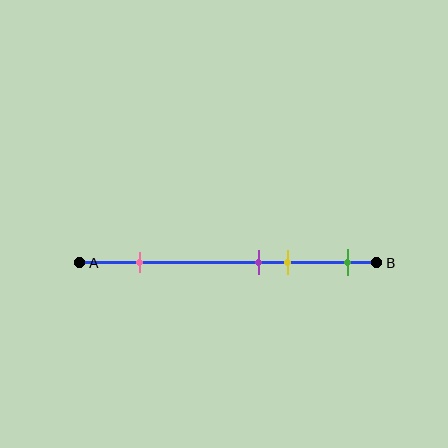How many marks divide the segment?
There are 4 marks dividing the segment.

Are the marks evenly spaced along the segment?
No, the marks are not evenly spaced.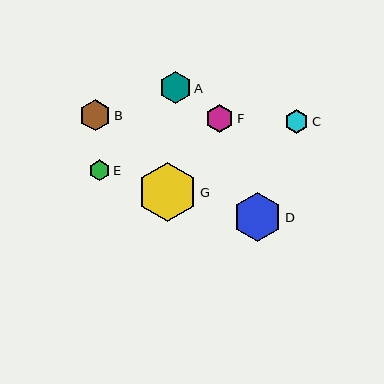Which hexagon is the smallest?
Hexagon E is the smallest with a size of approximately 21 pixels.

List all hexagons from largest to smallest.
From largest to smallest: G, D, A, B, F, C, E.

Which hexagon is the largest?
Hexagon G is the largest with a size of approximately 60 pixels.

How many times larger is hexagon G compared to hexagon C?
Hexagon G is approximately 2.5 times the size of hexagon C.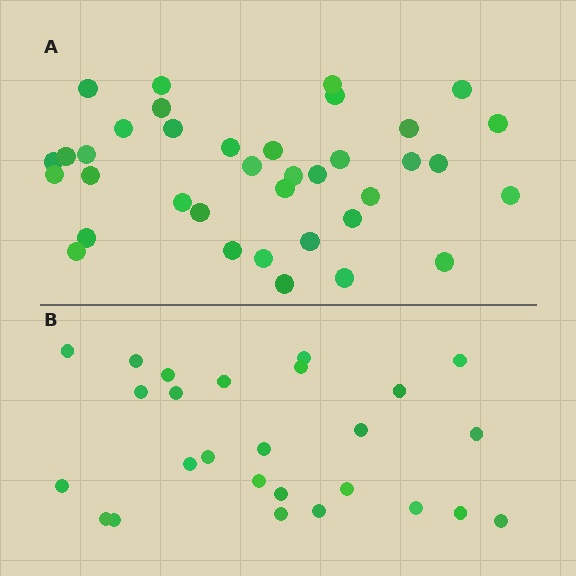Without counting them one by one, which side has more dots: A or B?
Region A (the top region) has more dots.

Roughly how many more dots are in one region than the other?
Region A has roughly 12 or so more dots than region B.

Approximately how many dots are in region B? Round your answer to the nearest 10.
About 30 dots. (The exact count is 26, which rounds to 30.)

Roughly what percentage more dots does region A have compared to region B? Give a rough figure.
About 40% more.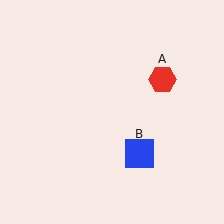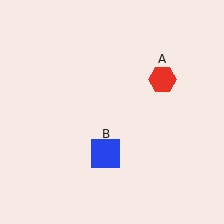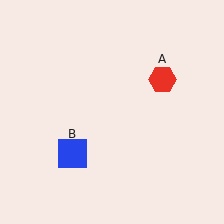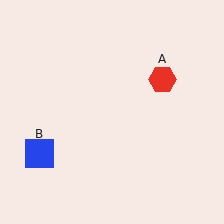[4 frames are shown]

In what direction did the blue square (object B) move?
The blue square (object B) moved left.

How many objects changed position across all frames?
1 object changed position: blue square (object B).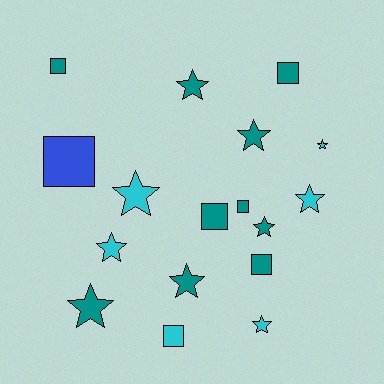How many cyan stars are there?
There are 5 cyan stars.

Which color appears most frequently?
Teal, with 10 objects.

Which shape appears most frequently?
Star, with 10 objects.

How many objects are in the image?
There are 17 objects.